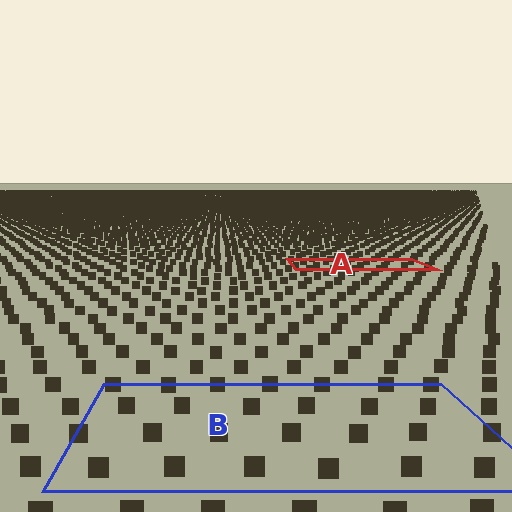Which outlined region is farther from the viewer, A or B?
Region A is farther from the viewer — the texture elements inside it appear smaller and more densely packed.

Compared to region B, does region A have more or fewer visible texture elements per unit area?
Region A has more texture elements per unit area — they are packed more densely because it is farther away.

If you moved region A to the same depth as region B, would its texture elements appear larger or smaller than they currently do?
They would appear larger. At a closer depth, the same texture elements are projected at a bigger on-screen size.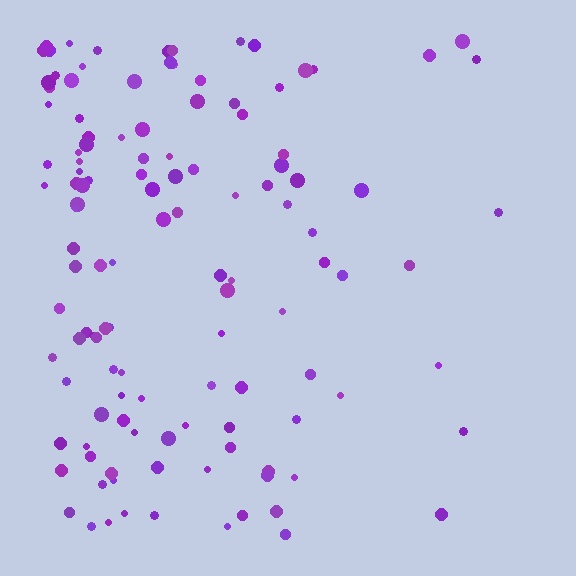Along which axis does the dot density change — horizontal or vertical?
Horizontal.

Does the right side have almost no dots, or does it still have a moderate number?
Still a moderate number, just noticeably fewer than the left.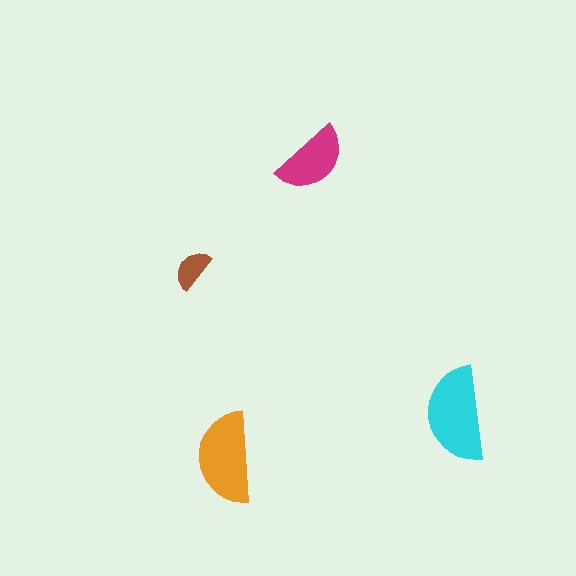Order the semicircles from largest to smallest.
the cyan one, the orange one, the magenta one, the brown one.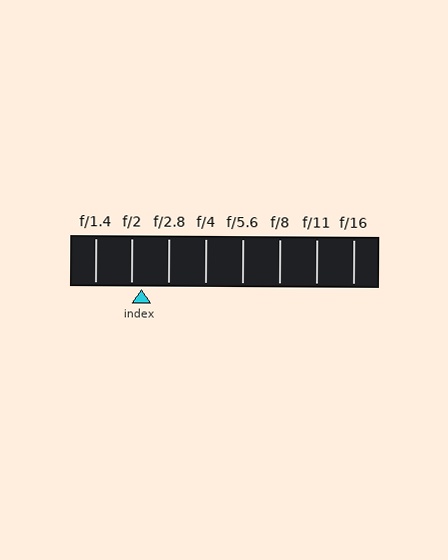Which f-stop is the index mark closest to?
The index mark is closest to f/2.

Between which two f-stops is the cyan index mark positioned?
The index mark is between f/2 and f/2.8.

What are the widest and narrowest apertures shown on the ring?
The widest aperture shown is f/1.4 and the narrowest is f/16.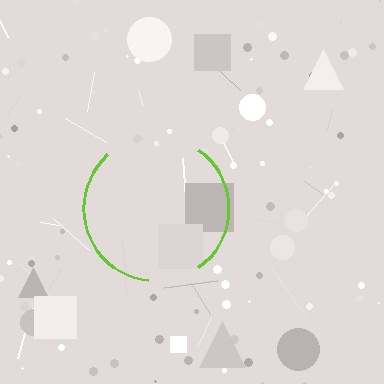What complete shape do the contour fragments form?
The contour fragments form a circle.